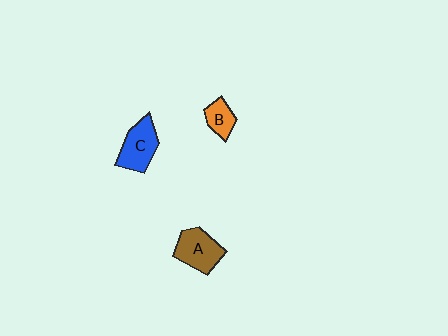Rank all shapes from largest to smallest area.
From largest to smallest: C (blue), A (brown), B (orange).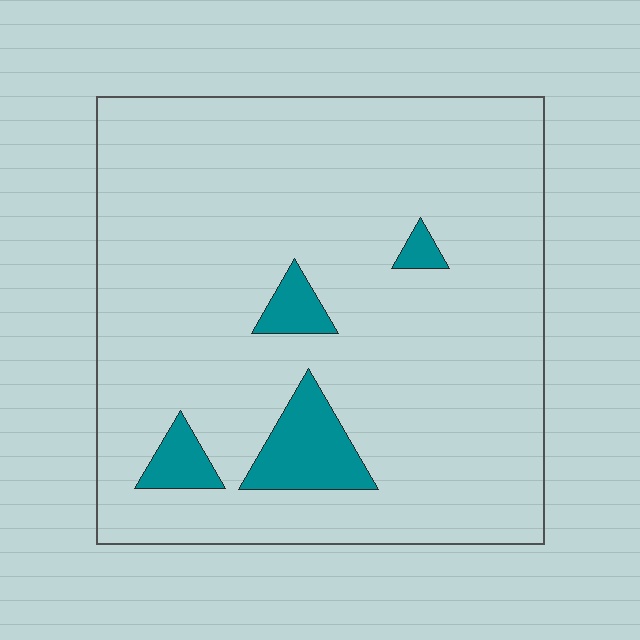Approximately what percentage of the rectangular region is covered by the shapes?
Approximately 10%.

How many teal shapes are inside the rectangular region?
4.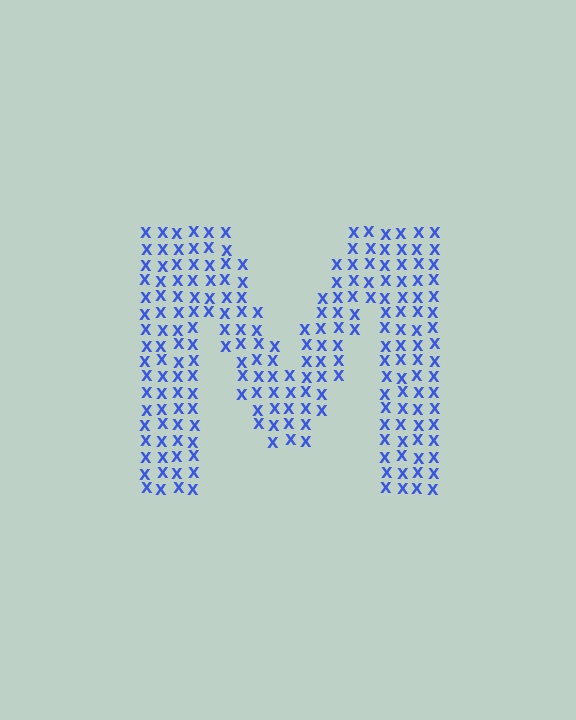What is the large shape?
The large shape is the letter M.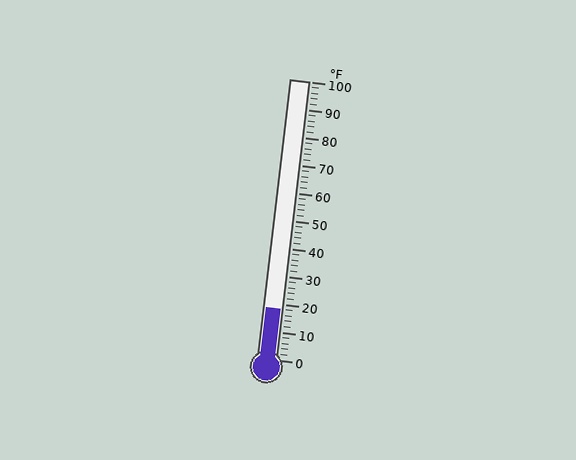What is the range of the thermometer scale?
The thermometer scale ranges from 0°F to 100°F.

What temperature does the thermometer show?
The thermometer shows approximately 18°F.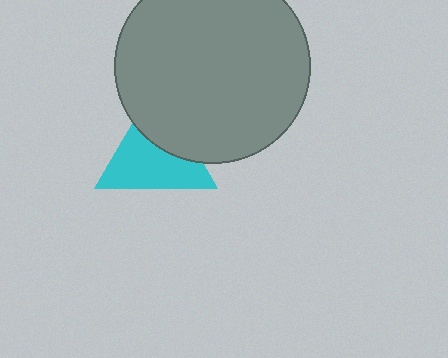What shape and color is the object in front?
The object in front is a gray circle.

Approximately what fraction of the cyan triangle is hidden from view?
Roughly 37% of the cyan triangle is hidden behind the gray circle.